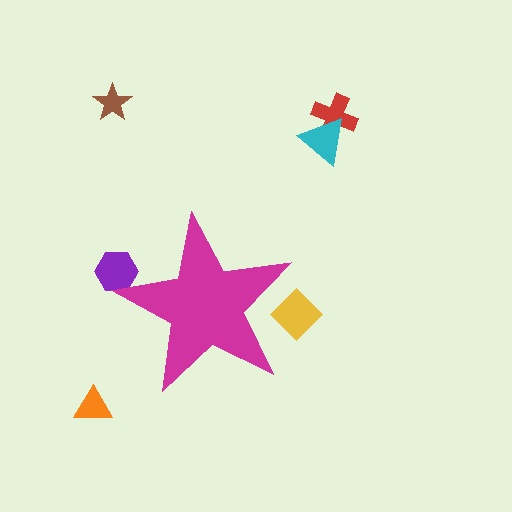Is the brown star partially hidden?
No, the brown star is fully visible.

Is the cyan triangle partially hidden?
No, the cyan triangle is fully visible.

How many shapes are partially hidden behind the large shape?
2 shapes are partially hidden.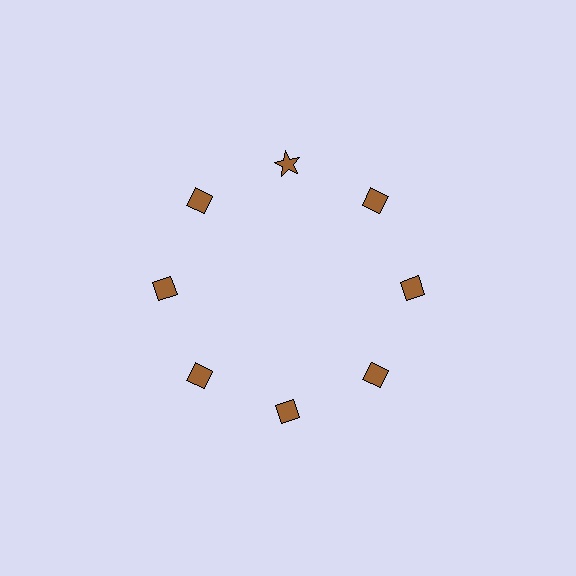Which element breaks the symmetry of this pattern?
The brown star at roughly the 12 o'clock position breaks the symmetry. All other shapes are brown diamonds.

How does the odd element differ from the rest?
It has a different shape: star instead of diamond.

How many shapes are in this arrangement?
There are 8 shapes arranged in a ring pattern.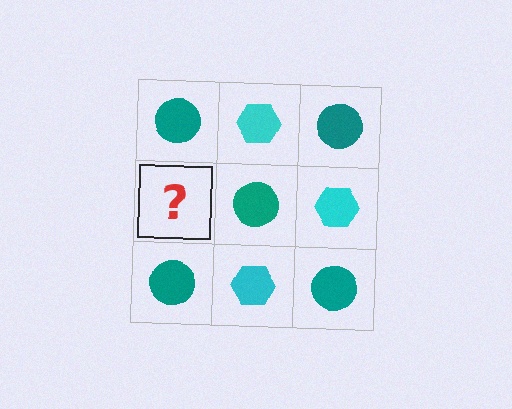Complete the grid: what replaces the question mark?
The question mark should be replaced with a cyan hexagon.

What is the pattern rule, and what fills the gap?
The rule is that it alternates teal circle and cyan hexagon in a checkerboard pattern. The gap should be filled with a cyan hexagon.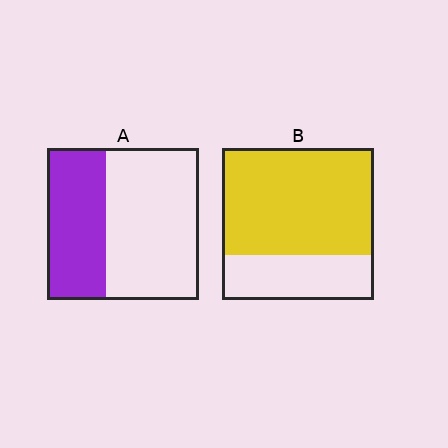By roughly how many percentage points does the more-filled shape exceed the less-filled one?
By roughly 30 percentage points (B over A).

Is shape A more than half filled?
No.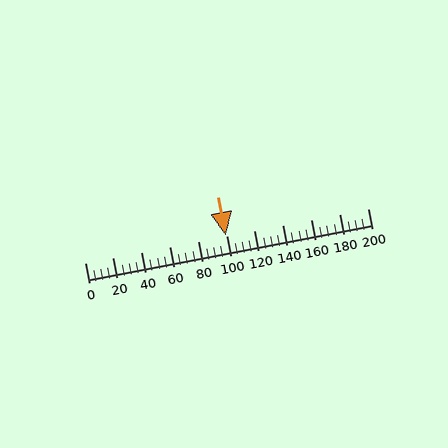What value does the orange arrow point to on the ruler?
The orange arrow points to approximately 100.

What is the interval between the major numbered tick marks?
The major tick marks are spaced 20 units apart.